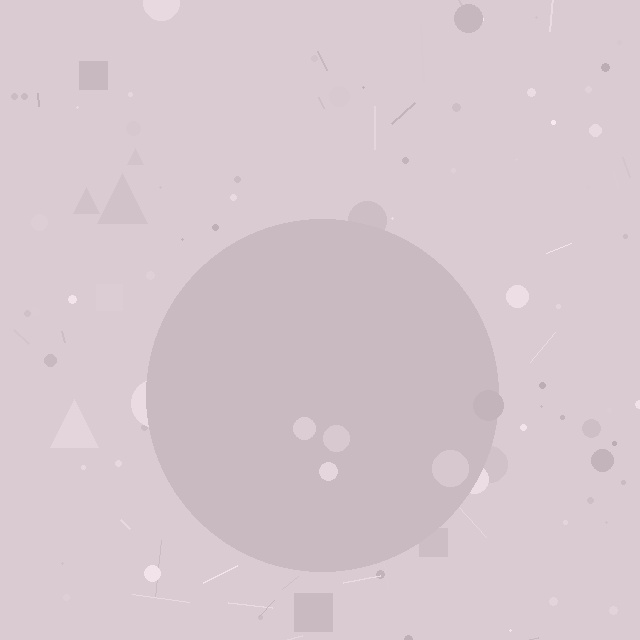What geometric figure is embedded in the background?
A circle is embedded in the background.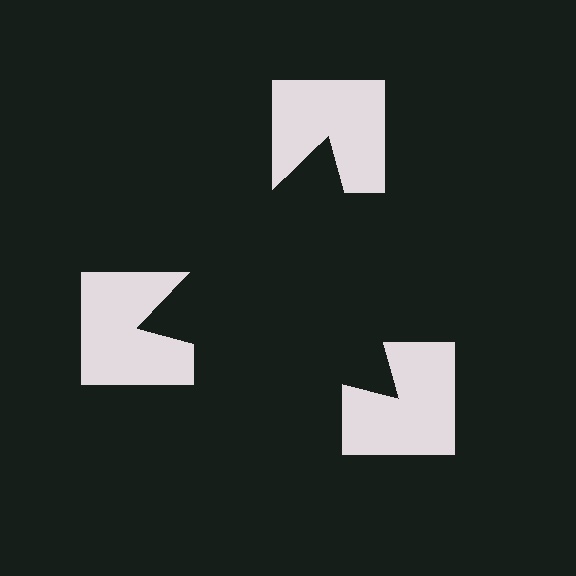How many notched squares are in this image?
There are 3 — one at each vertex of the illusory triangle.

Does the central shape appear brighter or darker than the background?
It typically appears slightly darker than the background, even though no actual brightness change is drawn.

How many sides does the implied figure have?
3 sides.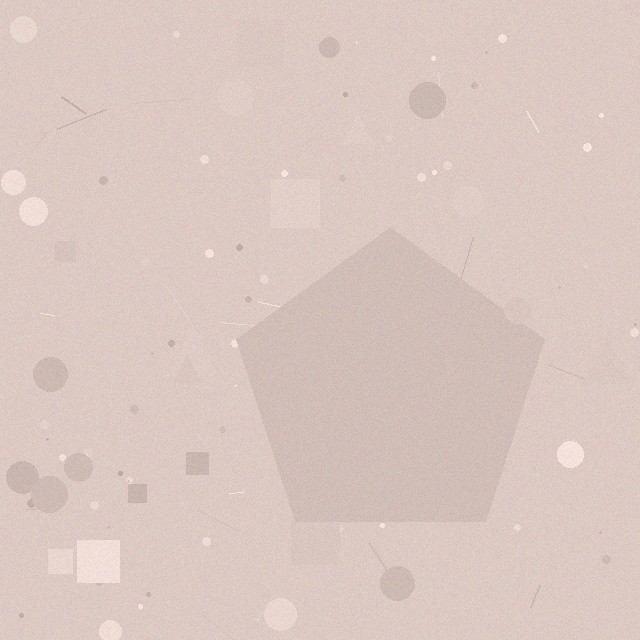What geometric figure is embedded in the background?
A pentagon is embedded in the background.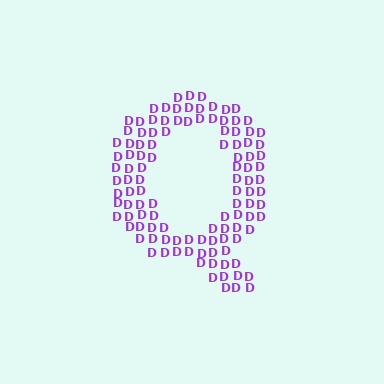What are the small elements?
The small elements are letter D's.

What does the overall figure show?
The overall figure shows the letter Q.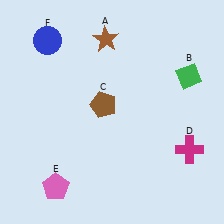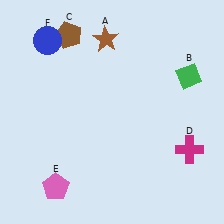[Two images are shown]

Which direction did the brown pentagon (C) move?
The brown pentagon (C) moved up.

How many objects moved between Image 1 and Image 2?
1 object moved between the two images.